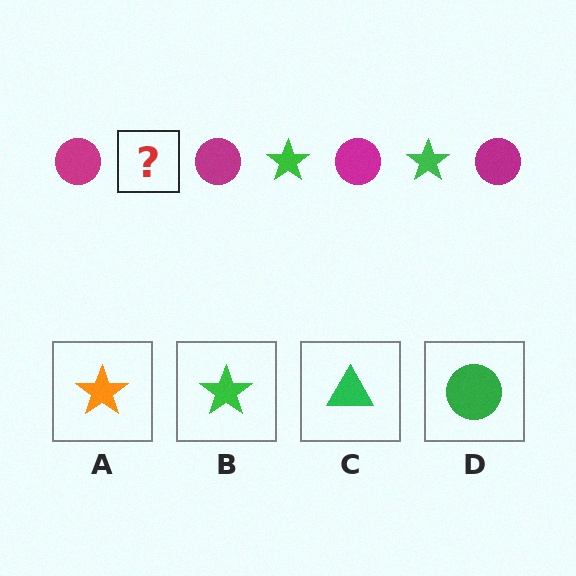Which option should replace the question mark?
Option B.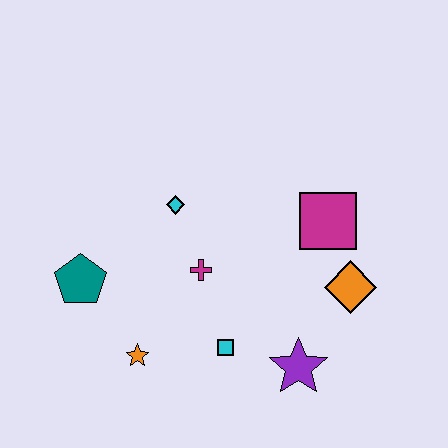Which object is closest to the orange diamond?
The magenta square is closest to the orange diamond.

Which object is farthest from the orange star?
The magenta square is farthest from the orange star.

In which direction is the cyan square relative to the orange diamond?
The cyan square is to the left of the orange diamond.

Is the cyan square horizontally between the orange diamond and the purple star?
No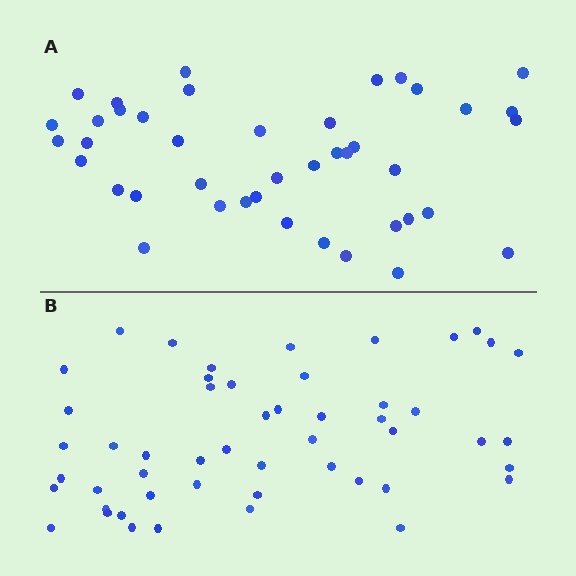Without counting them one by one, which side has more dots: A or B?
Region B (the bottom region) has more dots.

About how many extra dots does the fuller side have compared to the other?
Region B has roughly 8 or so more dots than region A.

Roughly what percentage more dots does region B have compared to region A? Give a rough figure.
About 20% more.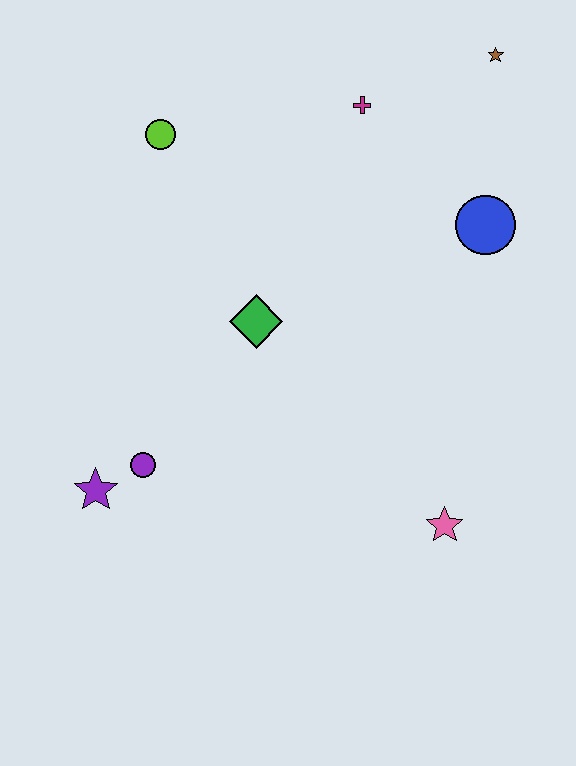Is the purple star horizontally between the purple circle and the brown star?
No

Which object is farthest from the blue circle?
The purple star is farthest from the blue circle.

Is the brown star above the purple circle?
Yes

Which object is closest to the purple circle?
The purple star is closest to the purple circle.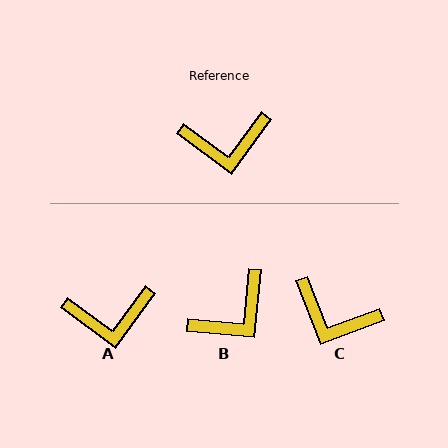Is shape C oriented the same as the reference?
No, it is off by about 33 degrees.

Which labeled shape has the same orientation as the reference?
A.